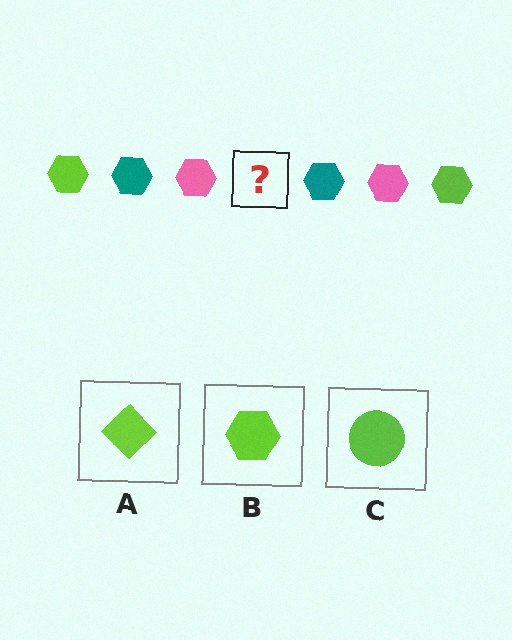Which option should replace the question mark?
Option B.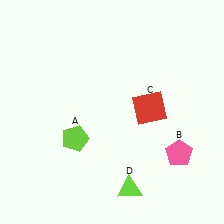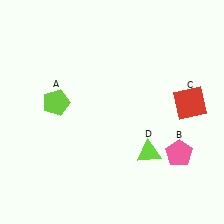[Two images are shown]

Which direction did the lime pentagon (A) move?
The lime pentagon (A) moved up.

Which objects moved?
The objects that moved are: the lime pentagon (A), the red square (C), the lime triangle (D).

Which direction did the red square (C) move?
The red square (C) moved right.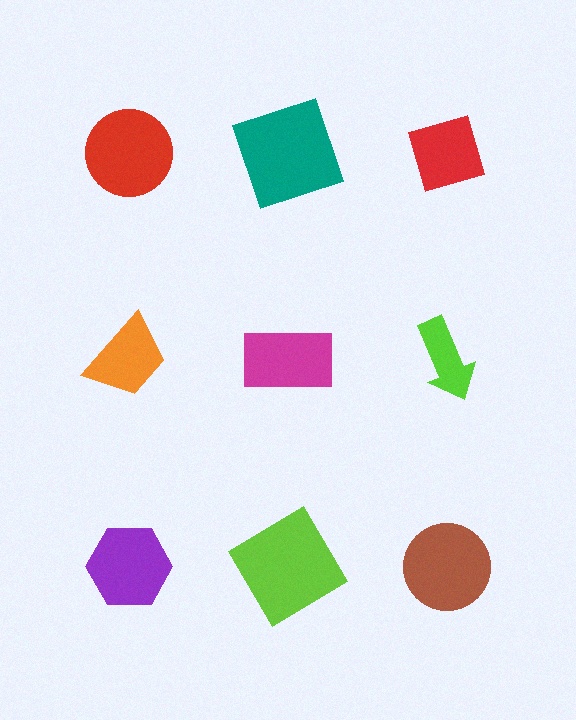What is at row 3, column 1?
A purple hexagon.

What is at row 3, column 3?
A brown circle.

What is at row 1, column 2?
A teal square.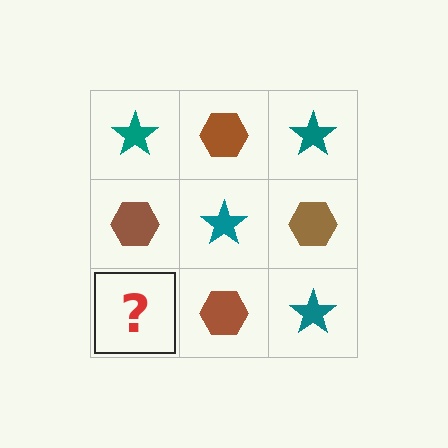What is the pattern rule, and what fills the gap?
The rule is that it alternates teal star and brown hexagon in a checkerboard pattern. The gap should be filled with a teal star.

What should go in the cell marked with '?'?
The missing cell should contain a teal star.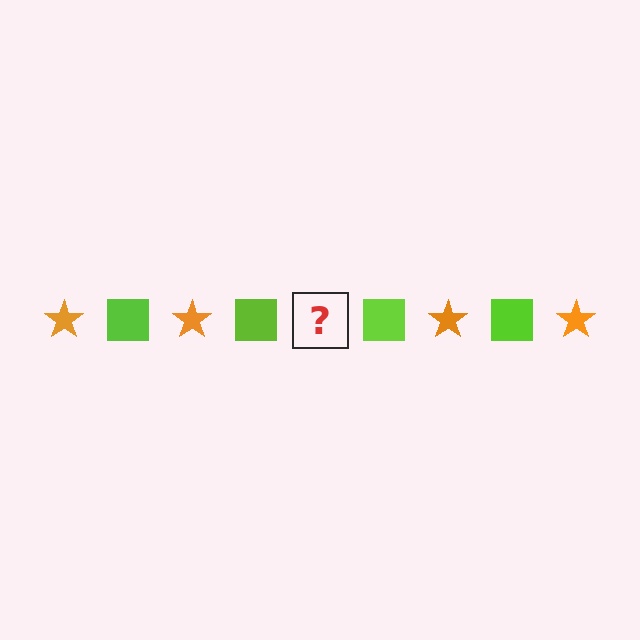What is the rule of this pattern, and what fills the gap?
The rule is that the pattern alternates between orange star and lime square. The gap should be filled with an orange star.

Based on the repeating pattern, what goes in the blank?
The blank should be an orange star.